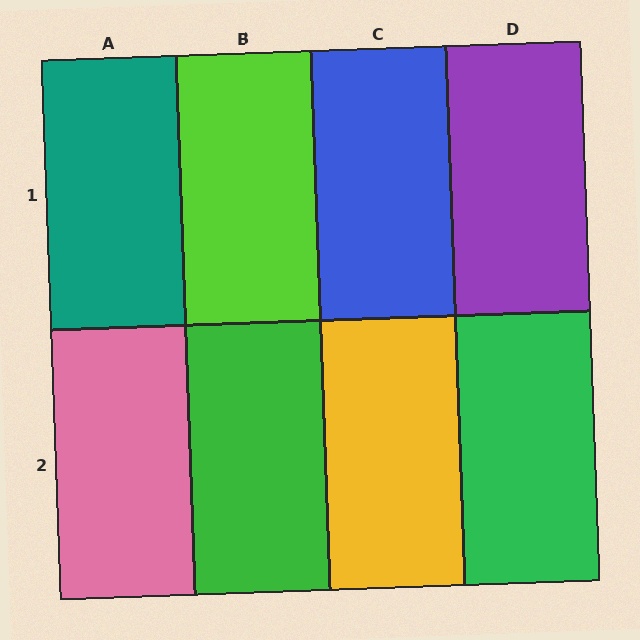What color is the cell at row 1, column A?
Teal.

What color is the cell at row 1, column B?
Lime.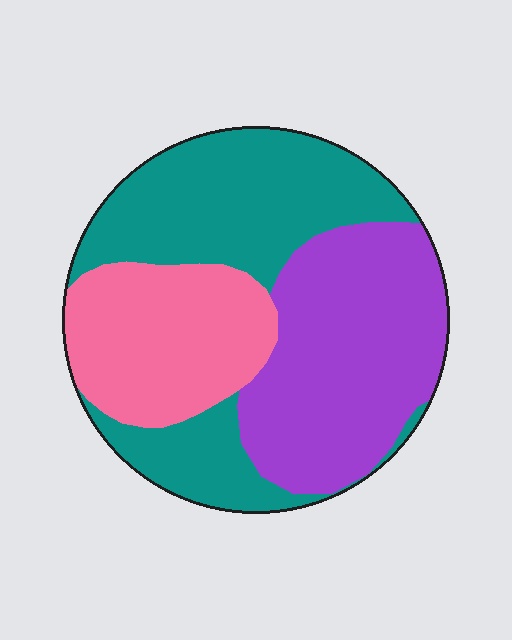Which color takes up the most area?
Teal, at roughly 40%.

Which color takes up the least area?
Pink, at roughly 25%.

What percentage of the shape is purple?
Purple covers about 35% of the shape.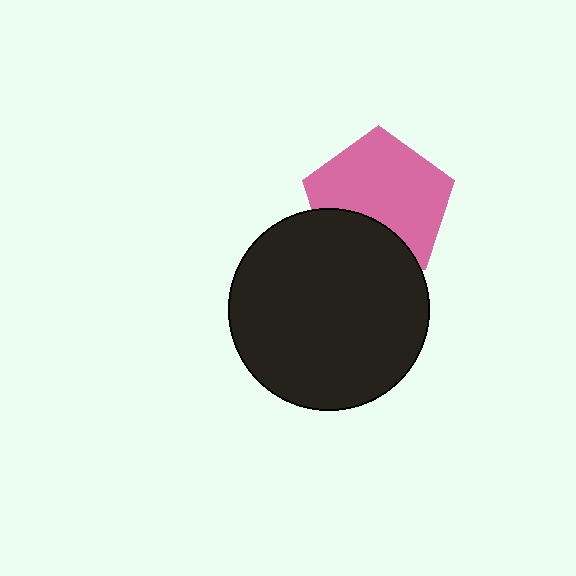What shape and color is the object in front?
The object in front is a black circle.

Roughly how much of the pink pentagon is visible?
Most of it is visible (roughly 70%).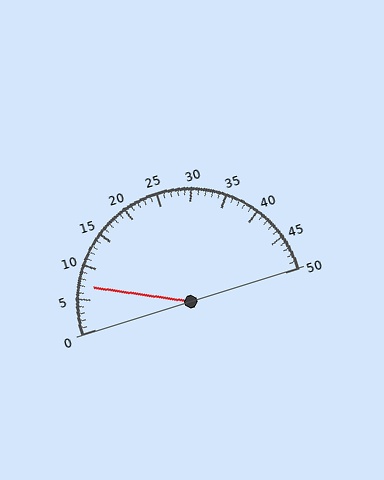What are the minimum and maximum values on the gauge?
The gauge ranges from 0 to 50.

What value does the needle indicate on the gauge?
The needle indicates approximately 7.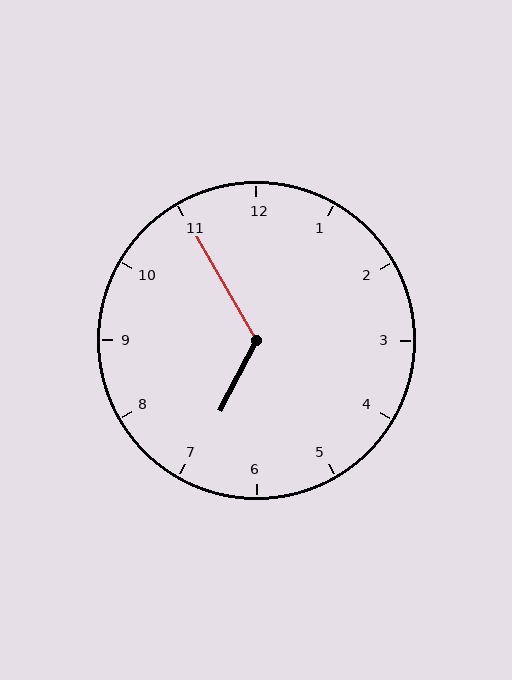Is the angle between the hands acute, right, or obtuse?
It is obtuse.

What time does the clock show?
6:55.